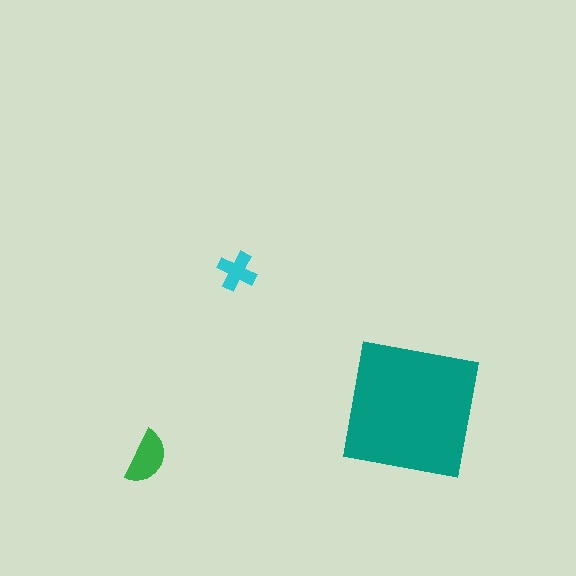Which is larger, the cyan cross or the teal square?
The teal square.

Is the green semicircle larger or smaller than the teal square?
Smaller.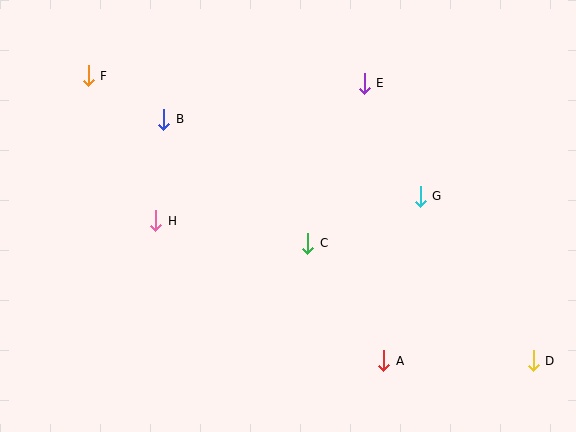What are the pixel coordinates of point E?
Point E is at (364, 83).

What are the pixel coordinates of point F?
Point F is at (88, 76).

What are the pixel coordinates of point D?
Point D is at (533, 361).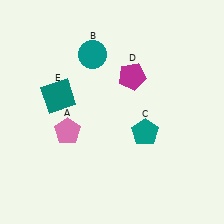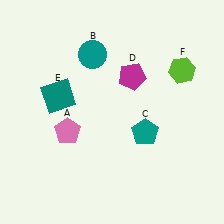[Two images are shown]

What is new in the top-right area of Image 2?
A lime hexagon (F) was added in the top-right area of Image 2.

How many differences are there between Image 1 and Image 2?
There is 1 difference between the two images.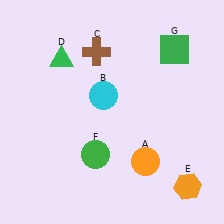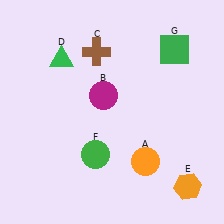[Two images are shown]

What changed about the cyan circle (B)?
In Image 1, B is cyan. In Image 2, it changed to magenta.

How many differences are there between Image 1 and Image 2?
There is 1 difference between the two images.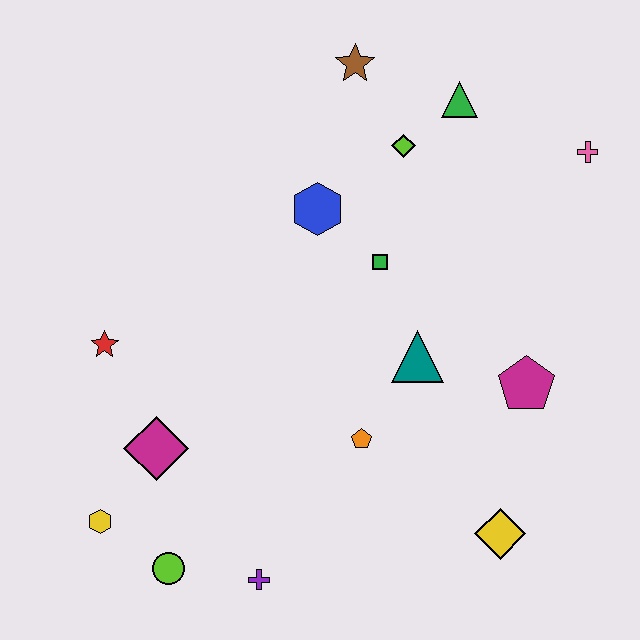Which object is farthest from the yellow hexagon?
The pink cross is farthest from the yellow hexagon.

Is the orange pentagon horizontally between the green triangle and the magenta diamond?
Yes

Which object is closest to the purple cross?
The lime circle is closest to the purple cross.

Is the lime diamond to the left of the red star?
No